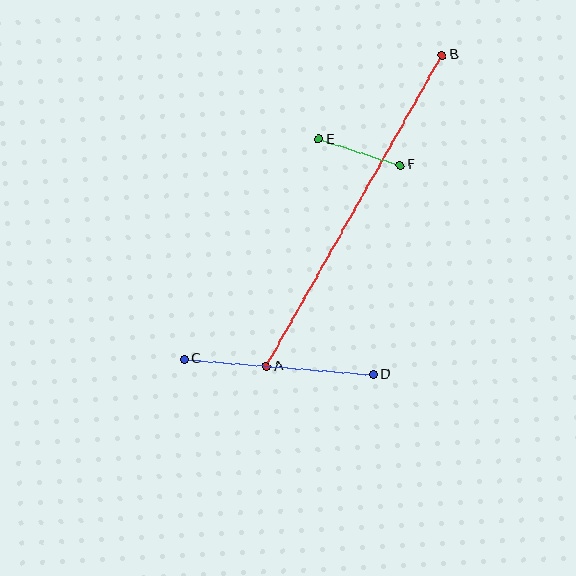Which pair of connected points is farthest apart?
Points A and B are farthest apart.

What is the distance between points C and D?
The distance is approximately 189 pixels.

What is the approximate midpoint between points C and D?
The midpoint is at approximately (279, 367) pixels.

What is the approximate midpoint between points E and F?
The midpoint is at approximately (359, 152) pixels.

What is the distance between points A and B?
The distance is approximately 358 pixels.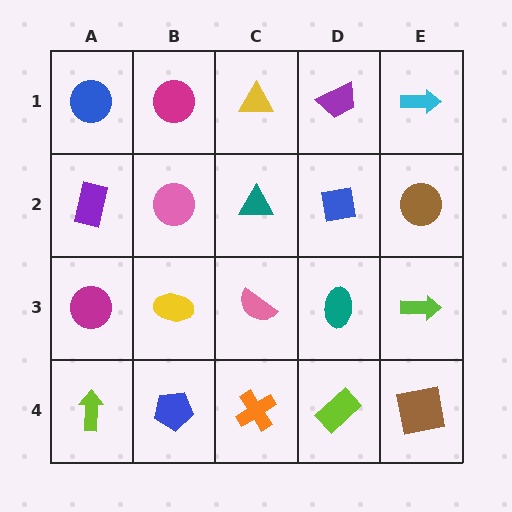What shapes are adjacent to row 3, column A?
A purple rectangle (row 2, column A), a lime arrow (row 4, column A), a yellow ellipse (row 3, column B).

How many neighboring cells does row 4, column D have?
3.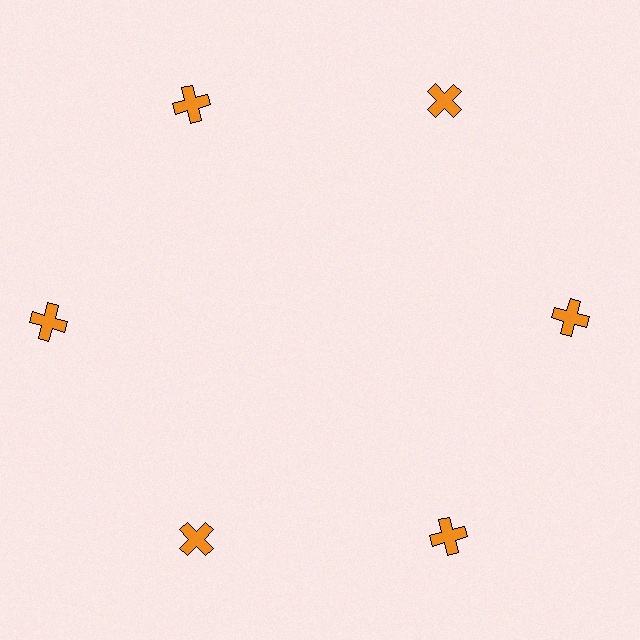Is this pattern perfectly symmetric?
No. The 6 orange crosses are arranged in a ring, but one element near the 9 o'clock position is pushed outward from the center, breaking the 6-fold rotational symmetry.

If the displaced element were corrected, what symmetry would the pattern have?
It would have 6-fold rotational symmetry — the pattern would map onto itself every 60 degrees.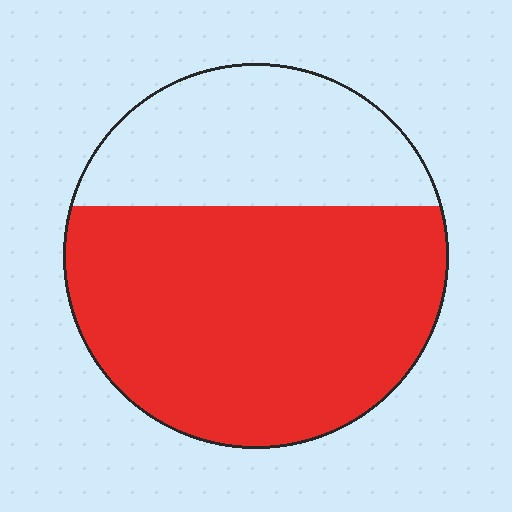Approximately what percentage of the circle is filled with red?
Approximately 65%.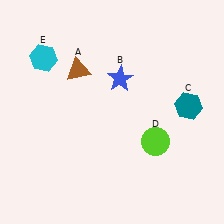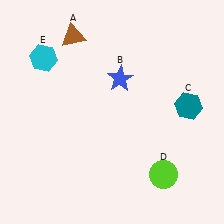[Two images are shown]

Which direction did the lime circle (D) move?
The lime circle (D) moved down.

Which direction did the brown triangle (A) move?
The brown triangle (A) moved up.